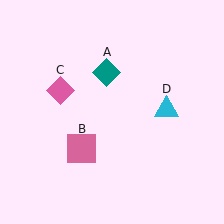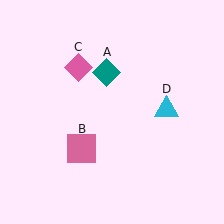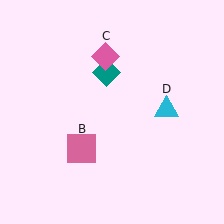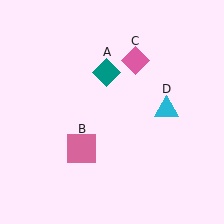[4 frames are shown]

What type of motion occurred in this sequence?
The pink diamond (object C) rotated clockwise around the center of the scene.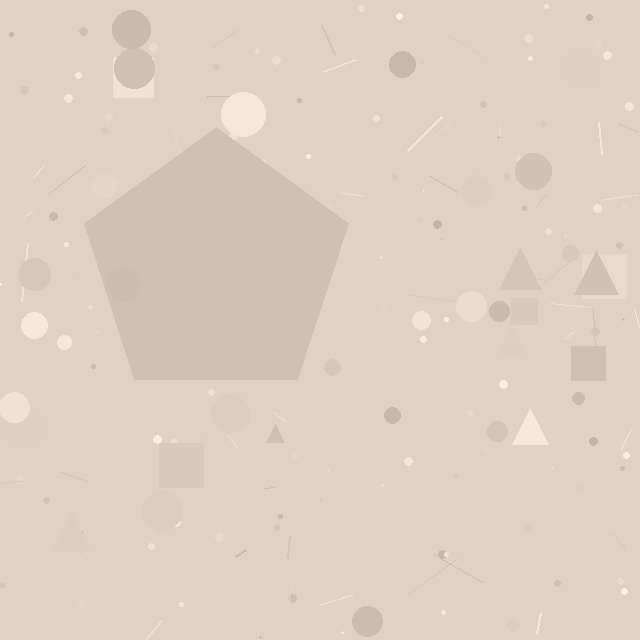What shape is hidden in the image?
A pentagon is hidden in the image.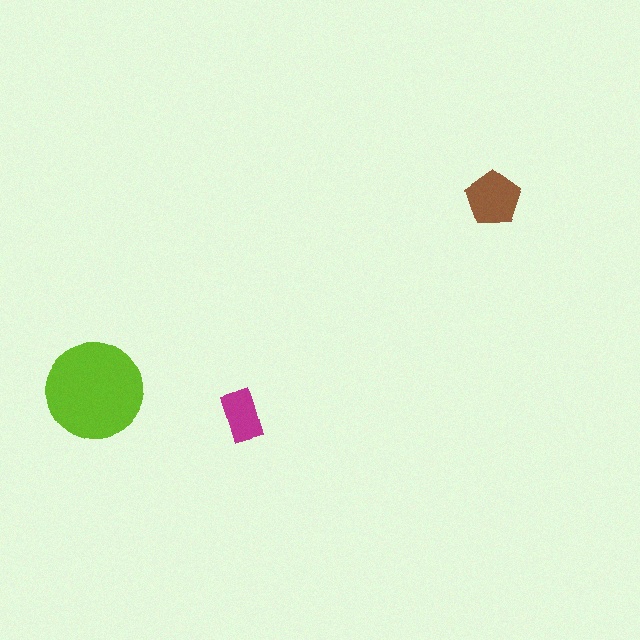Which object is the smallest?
The magenta rectangle.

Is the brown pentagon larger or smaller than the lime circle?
Smaller.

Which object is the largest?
The lime circle.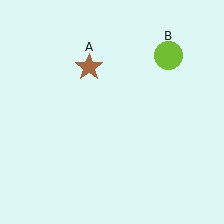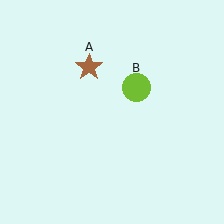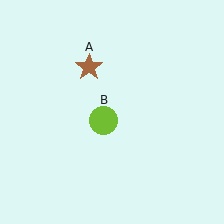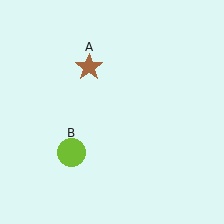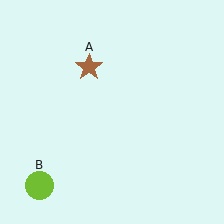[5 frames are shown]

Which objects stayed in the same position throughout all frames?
Brown star (object A) remained stationary.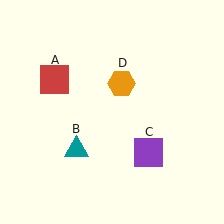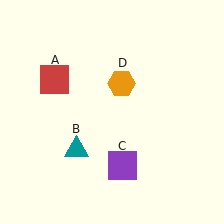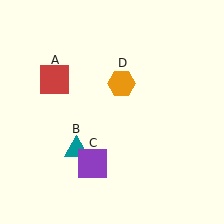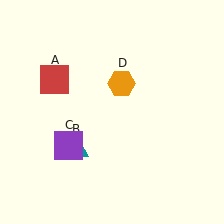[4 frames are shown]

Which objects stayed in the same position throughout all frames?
Red square (object A) and teal triangle (object B) and orange hexagon (object D) remained stationary.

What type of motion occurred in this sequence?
The purple square (object C) rotated clockwise around the center of the scene.